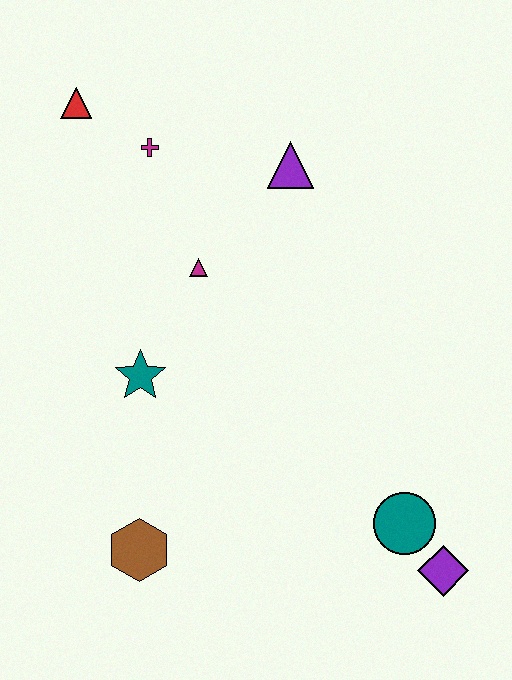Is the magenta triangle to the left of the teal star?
No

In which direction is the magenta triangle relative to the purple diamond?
The magenta triangle is above the purple diamond.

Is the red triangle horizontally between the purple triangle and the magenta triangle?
No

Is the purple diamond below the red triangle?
Yes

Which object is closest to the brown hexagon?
The teal star is closest to the brown hexagon.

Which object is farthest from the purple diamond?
The red triangle is farthest from the purple diamond.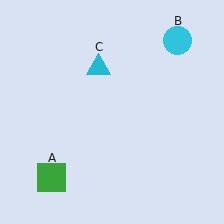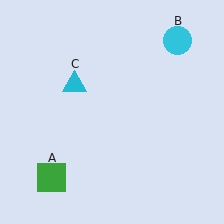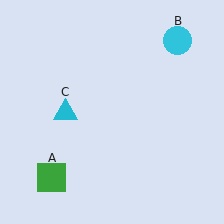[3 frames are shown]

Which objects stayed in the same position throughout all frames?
Green square (object A) and cyan circle (object B) remained stationary.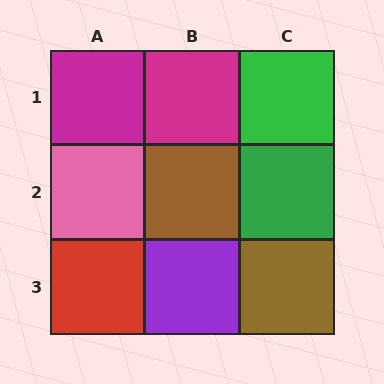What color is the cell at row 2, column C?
Green.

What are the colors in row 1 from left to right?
Magenta, magenta, green.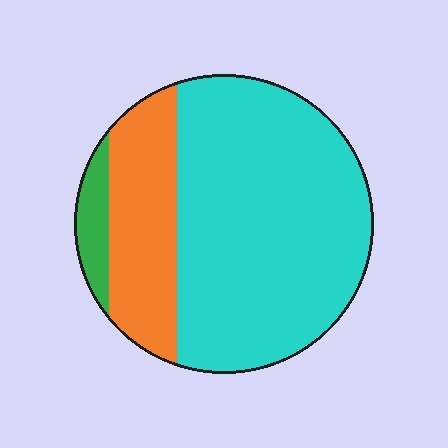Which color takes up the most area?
Cyan, at roughly 70%.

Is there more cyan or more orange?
Cyan.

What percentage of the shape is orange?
Orange covers roughly 25% of the shape.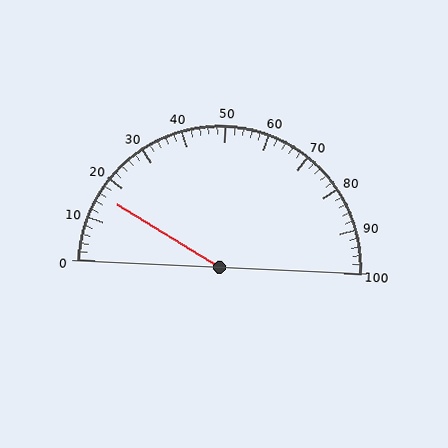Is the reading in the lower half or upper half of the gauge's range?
The reading is in the lower half of the range (0 to 100).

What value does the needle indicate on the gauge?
The needle indicates approximately 16.